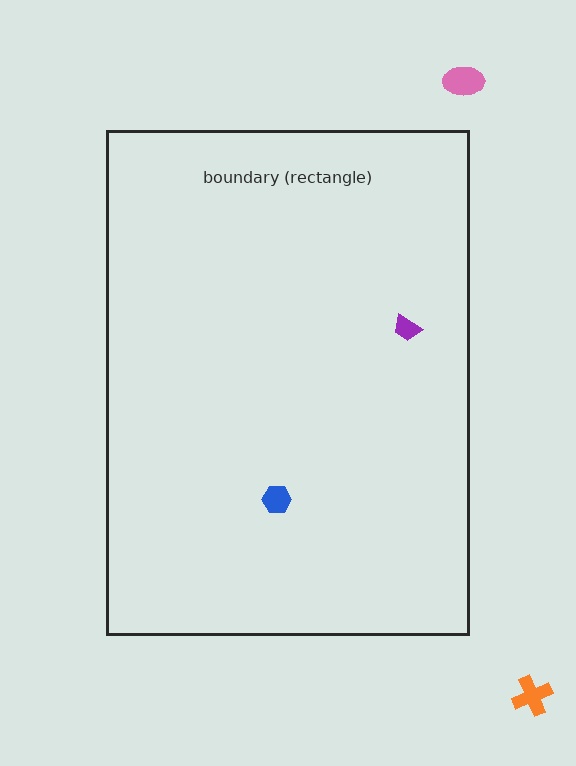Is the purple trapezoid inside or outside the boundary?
Inside.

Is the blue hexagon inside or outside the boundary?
Inside.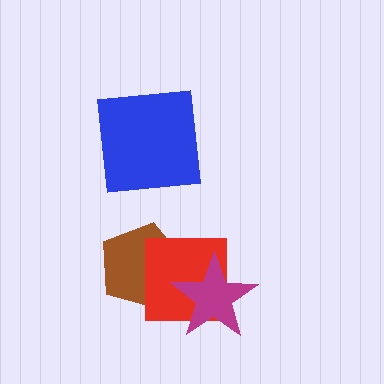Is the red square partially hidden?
Yes, it is partially covered by another shape.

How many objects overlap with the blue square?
0 objects overlap with the blue square.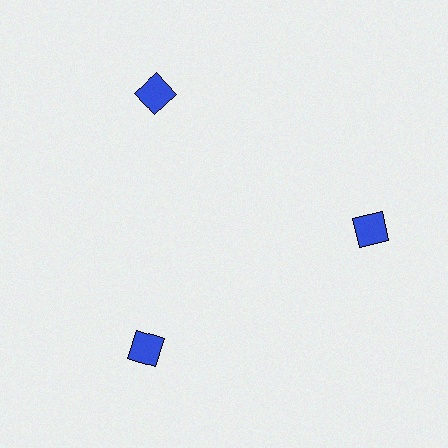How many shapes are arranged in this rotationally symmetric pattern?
There are 3 shapes, arranged in 3 groups of 1.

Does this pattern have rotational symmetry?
Yes, this pattern has 3-fold rotational symmetry. It looks the same after rotating 120 degrees around the center.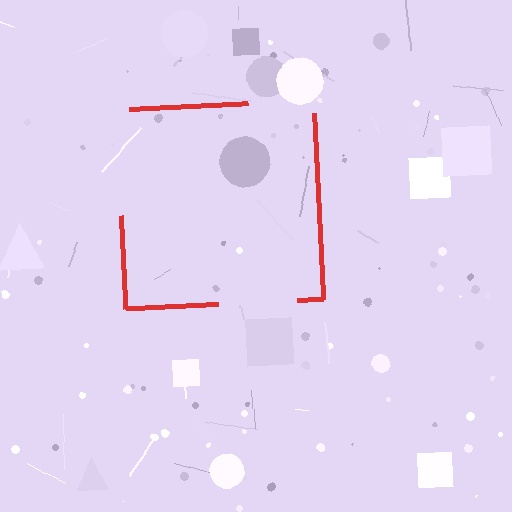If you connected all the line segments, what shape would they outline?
They would outline a square.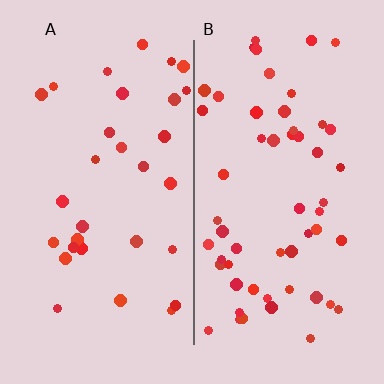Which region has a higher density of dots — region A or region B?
B (the right).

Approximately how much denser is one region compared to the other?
Approximately 1.9× — region B over region A.